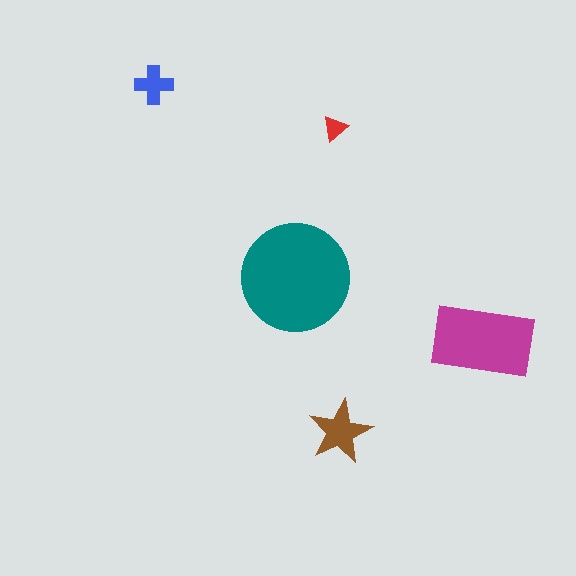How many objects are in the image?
There are 5 objects in the image.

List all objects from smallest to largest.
The red triangle, the blue cross, the brown star, the magenta rectangle, the teal circle.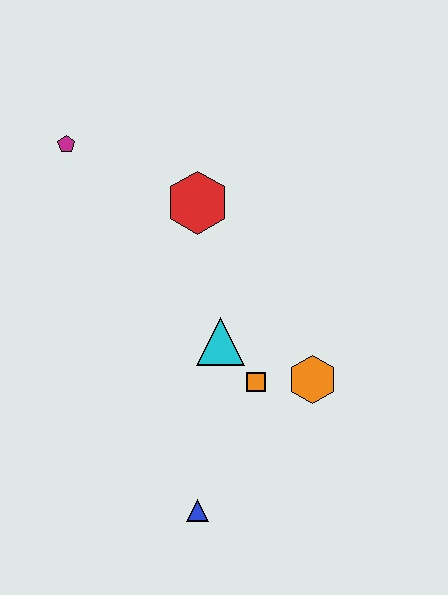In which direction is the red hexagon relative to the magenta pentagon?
The red hexagon is to the right of the magenta pentagon.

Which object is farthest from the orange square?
The magenta pentagon is farthest from the orange square.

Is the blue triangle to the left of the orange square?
Yes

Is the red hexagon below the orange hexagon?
No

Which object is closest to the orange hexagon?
The orange square is closest to the orange hexagon.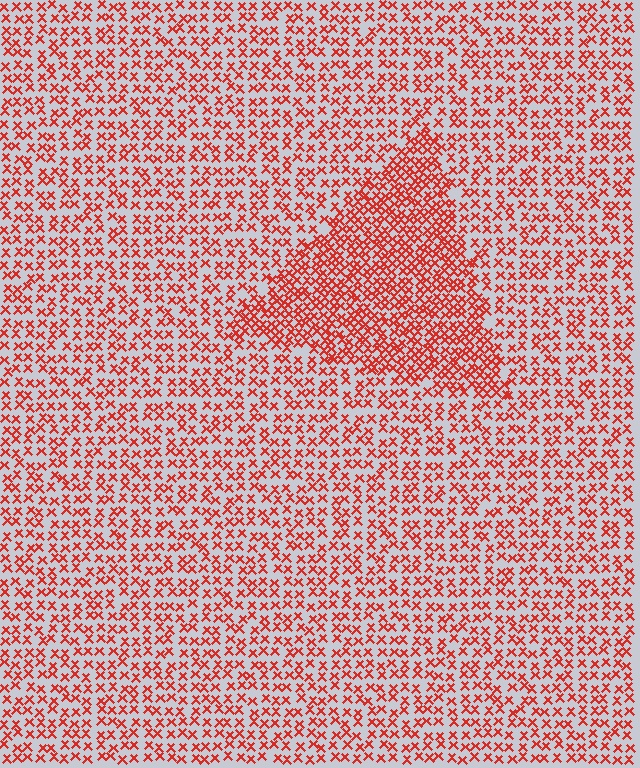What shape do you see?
I see a triangle.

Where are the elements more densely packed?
The elements are more densely packed inside the triangle boundary.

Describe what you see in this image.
The image contains small red elements arranged at two different densities. A triangle-shaped region is visible where the elements are more densely packed than the surrounding area.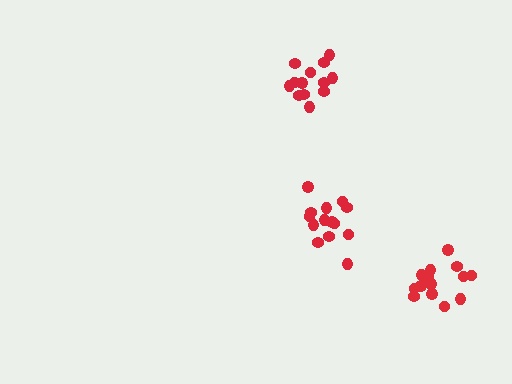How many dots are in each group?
Group 1: 13 dots, Group 2: 14 dots, Group 3: 15 dots (42 total).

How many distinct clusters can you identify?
There are 3 distinct clusters.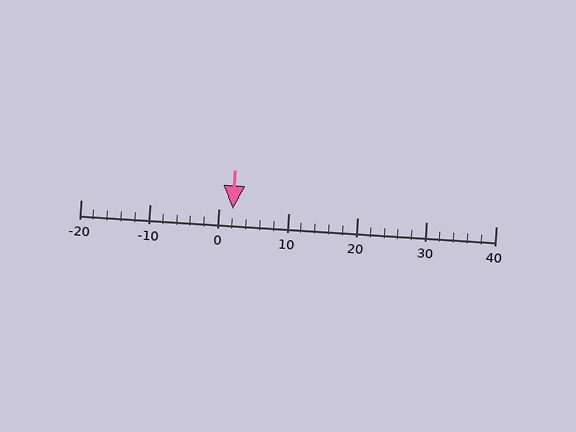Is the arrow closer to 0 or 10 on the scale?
The arrow is closer to 0.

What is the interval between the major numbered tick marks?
The major tick marks are spaced 10 units apart.